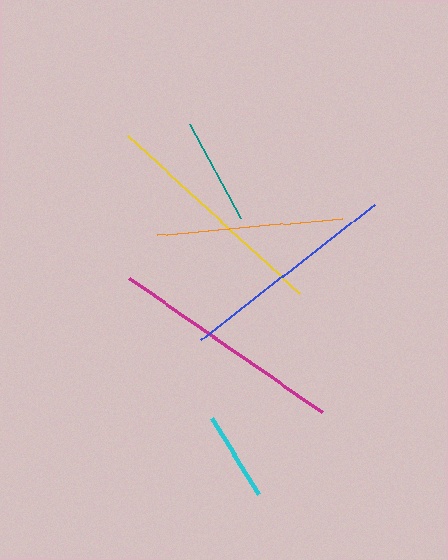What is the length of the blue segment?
The blue segment is approximately 220 pixels long.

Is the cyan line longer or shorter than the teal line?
The teal line is longer than the cyan line.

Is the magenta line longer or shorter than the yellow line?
The magenta line is longer than the yellow line.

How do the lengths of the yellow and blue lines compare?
The yellow and blue lines are approximately the same length.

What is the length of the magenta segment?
The magenta segment is approximately 234 pixels long.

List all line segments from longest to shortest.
From longest to shortest: magenta, yellow, blue, orange, teal, cyan.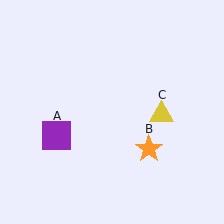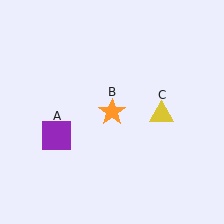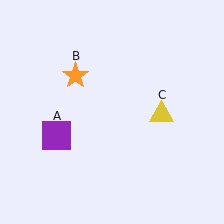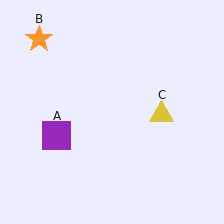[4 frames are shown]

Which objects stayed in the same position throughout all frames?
Purple square (object A) and yellow triangle (object C) remained stationary.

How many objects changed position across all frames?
1 object changed position: orange star (object B).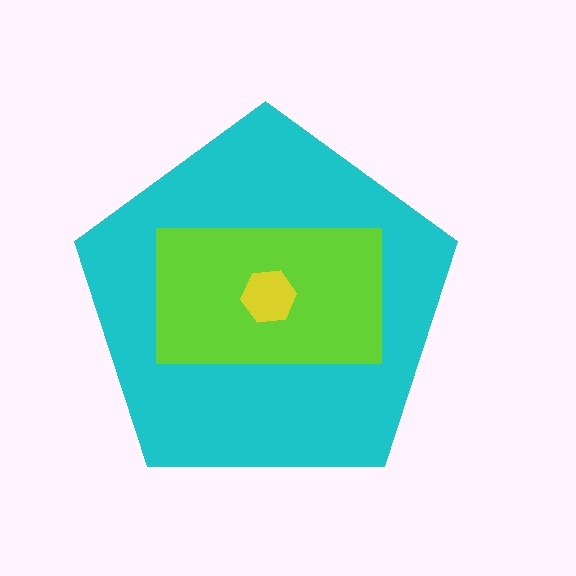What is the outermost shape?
The cyan pentagon.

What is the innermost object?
The yellow hexagon.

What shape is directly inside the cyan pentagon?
The lime rectangle.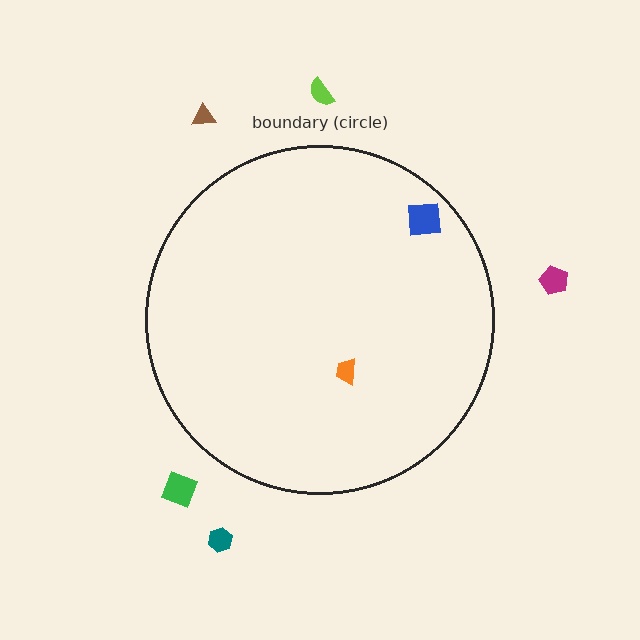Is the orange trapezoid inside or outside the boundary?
Inside.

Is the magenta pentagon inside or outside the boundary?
Outside.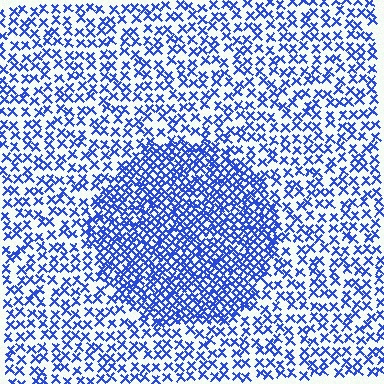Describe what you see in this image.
The image contains small blue elements arranged at two different densities. A circle-shaped region is visible where the elements are more densely packed than the surrounding area.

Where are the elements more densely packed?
The elements are more densely packed inside the circle boundary.